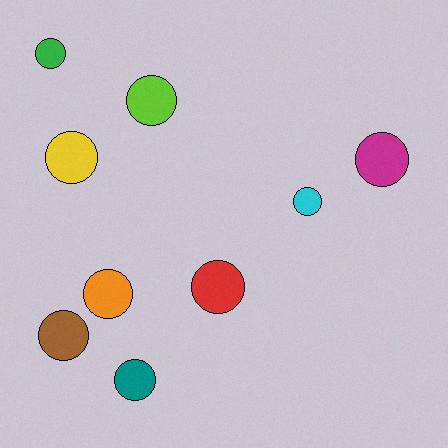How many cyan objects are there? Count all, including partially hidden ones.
There is 1 cyan object.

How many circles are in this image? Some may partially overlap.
There are 9 circles.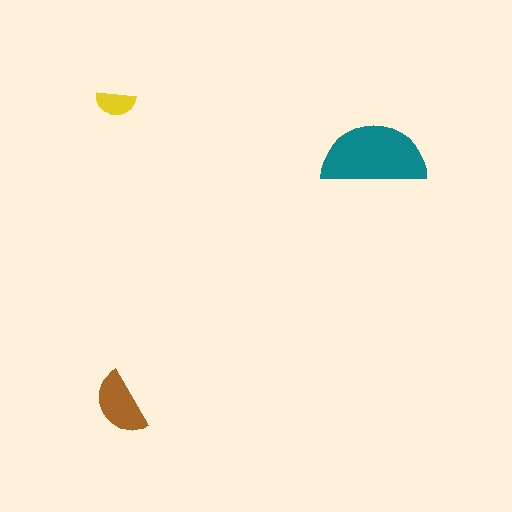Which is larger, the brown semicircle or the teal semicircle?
The teal one.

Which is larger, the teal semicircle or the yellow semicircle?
The teal one.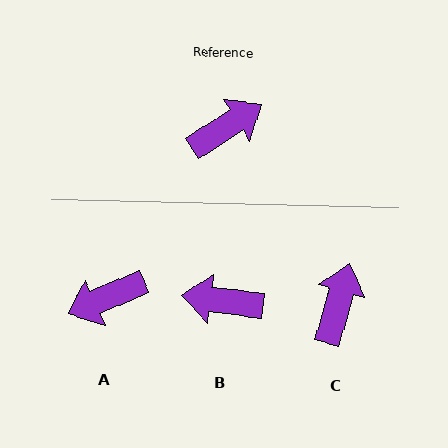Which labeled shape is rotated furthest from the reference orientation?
A, about 171 degrees away.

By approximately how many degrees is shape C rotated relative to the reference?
Approximately 41 degrees counter-clockwise.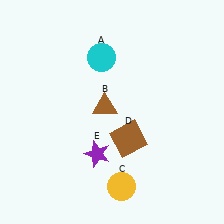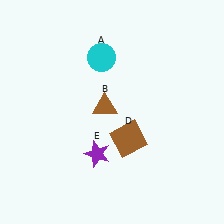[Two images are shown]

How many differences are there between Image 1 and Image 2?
There is 1 difference between the two images.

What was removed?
The yellow circle (C) was removed in Image 2.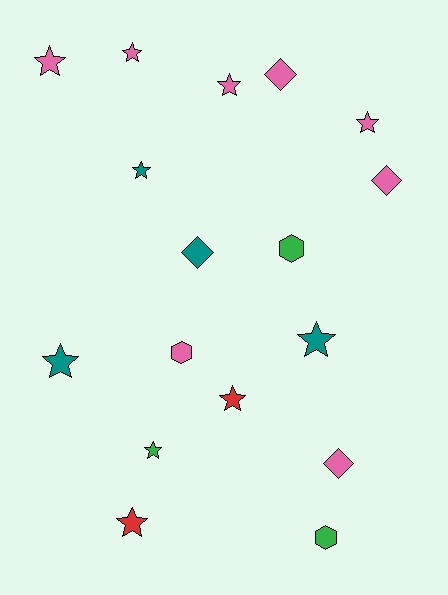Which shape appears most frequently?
Star, with 10 objects.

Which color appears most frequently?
Pink, with 8 objects.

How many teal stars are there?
There are 3 teal stars.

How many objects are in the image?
There are 17 objects.